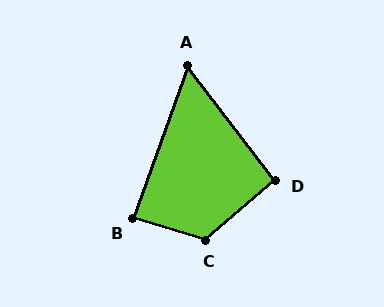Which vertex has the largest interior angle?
C, at approximately 123 degrees.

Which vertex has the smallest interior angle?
A, at approximately 57 degrees.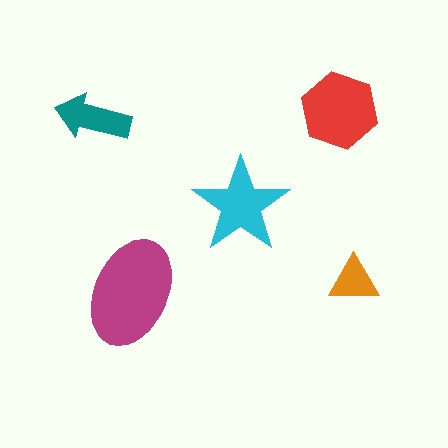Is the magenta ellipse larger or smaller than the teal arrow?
Larger.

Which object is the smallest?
The orange triangle.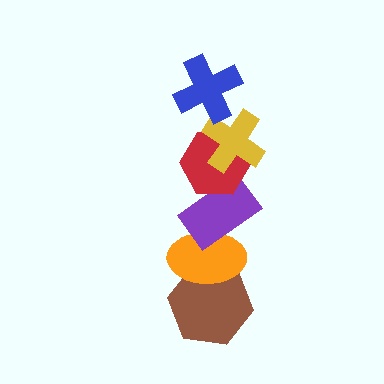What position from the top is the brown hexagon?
The brown hexagon is 6th from the top.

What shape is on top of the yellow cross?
The blue cross is on top of the yellow cross.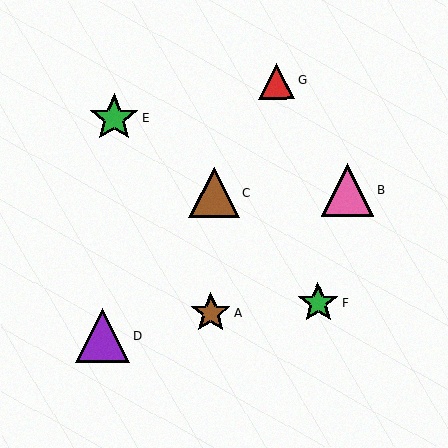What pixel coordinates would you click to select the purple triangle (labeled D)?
Click at (103, 336) to select the purple triangle D.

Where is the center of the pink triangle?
The center of the pink triangle is at (347, 190).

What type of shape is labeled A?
Shape A is a brown star.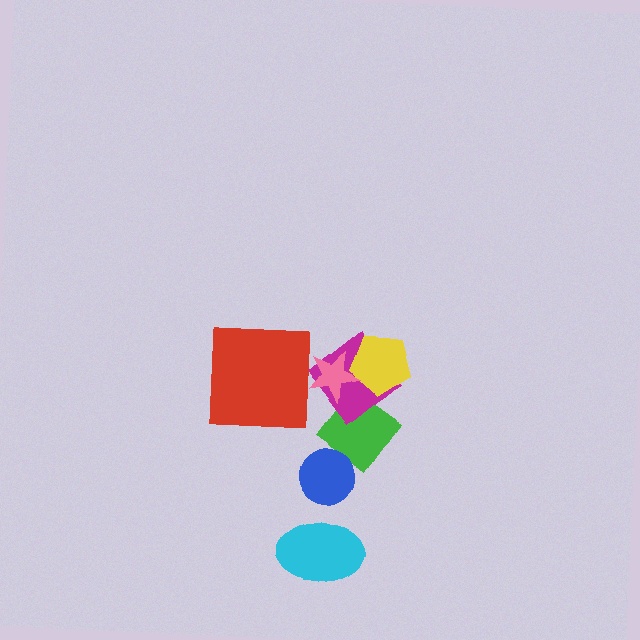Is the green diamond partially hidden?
Yes, it is partially covered by another shape.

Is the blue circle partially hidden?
No, no other shape covers it.